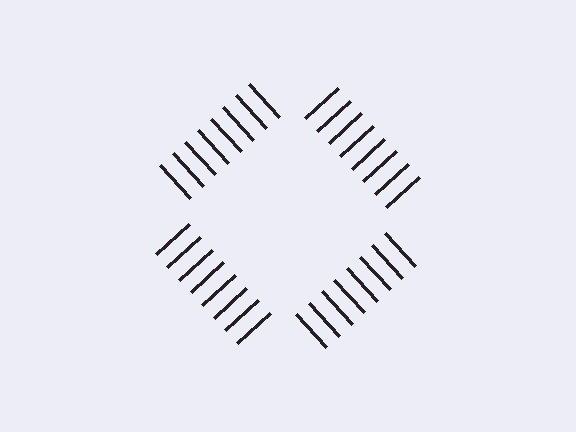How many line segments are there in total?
32 — 8 along each of the 4 edges.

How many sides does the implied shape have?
4 sides — the line-ends trace a square.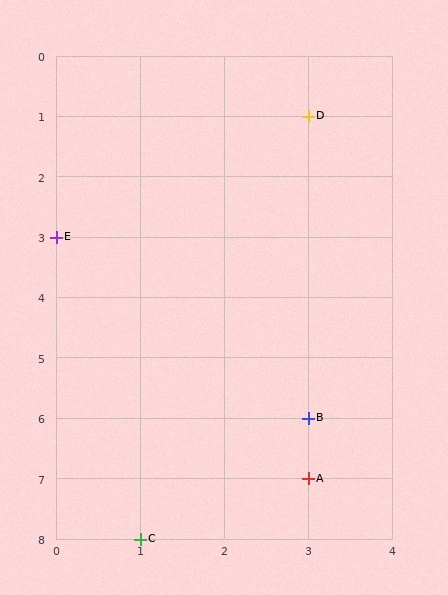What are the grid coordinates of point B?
Point B is at grid coordinates (3, 6).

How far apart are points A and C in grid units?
Points A and C are 2 columns and 1 row apart (about 2.2 grid units diagonally).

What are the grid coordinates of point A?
Point A is at grid coordinates (3, 7).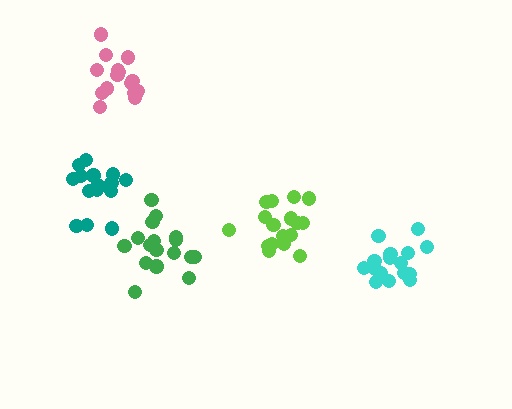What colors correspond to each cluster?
The clusters are colored: teal, green, cyan, lime, pink.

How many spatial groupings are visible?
There are 5 spatial groupings.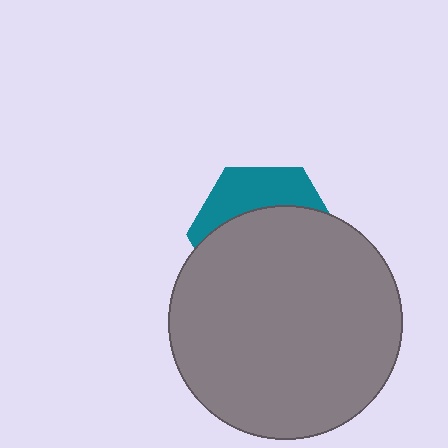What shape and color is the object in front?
The object in front is a gray circle.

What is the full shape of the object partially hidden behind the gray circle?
The partially hidden object is a teal hexagon.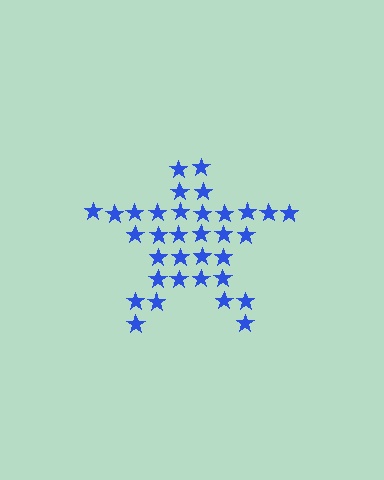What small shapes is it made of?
It is made of small stars.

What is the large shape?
The large shape is a star.